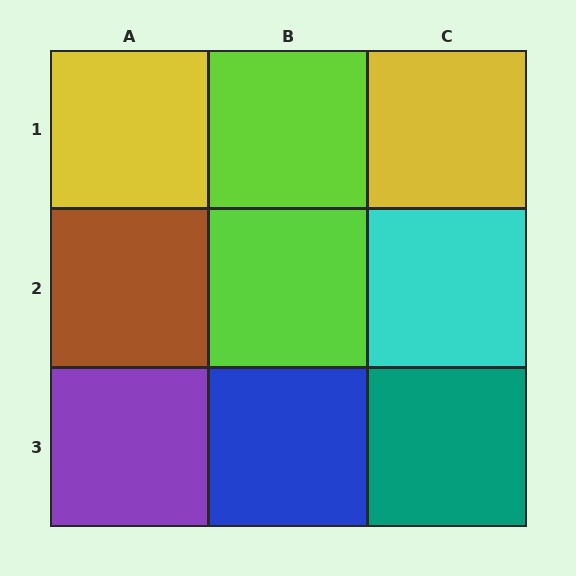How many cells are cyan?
1 cell is cyan.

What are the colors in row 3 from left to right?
Purple, blue, teal.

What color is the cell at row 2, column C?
Cyan.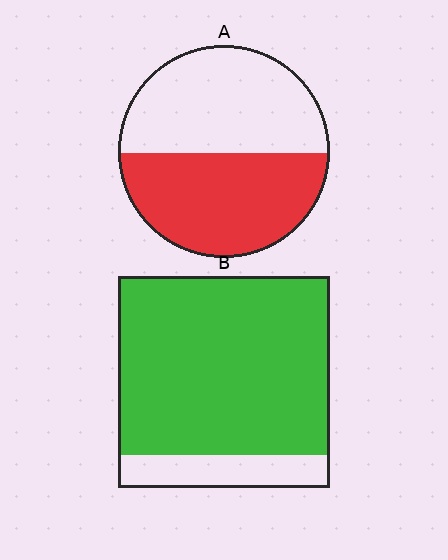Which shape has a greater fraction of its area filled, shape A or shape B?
Shape B.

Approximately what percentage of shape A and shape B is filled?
A is approximately 50% and B is approximately 85%.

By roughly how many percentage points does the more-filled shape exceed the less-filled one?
By roughly 35 percentage points (B over A).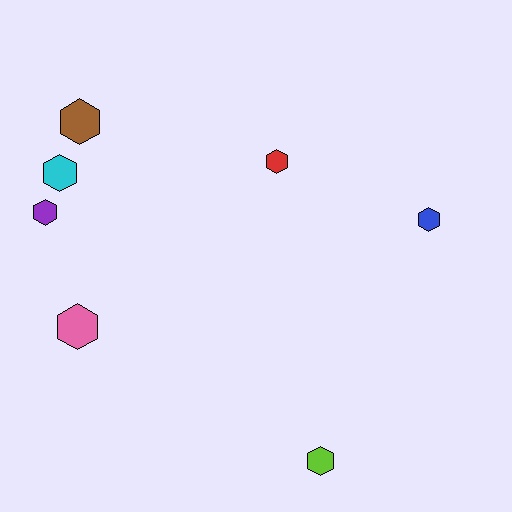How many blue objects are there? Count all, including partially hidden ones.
There is 1 blue object.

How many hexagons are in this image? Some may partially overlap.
There are 7 hexagons.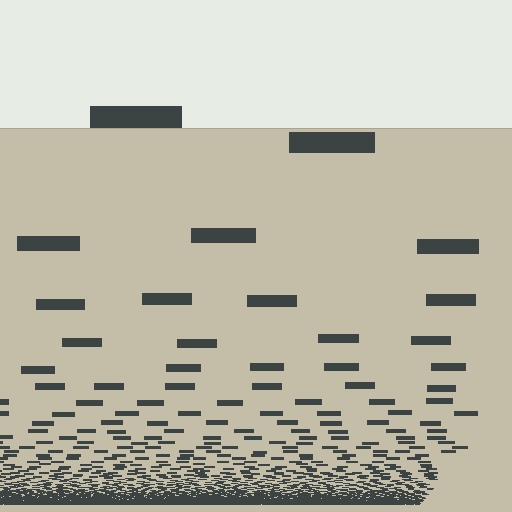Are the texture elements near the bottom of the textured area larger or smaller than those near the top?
Smaller. The gradient is inverted — elements near the bottom are smaller and denser.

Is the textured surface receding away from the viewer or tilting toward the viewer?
The surface appears to tilt toward the viewer. Texture elements get larger and sparser toward the top.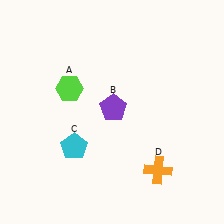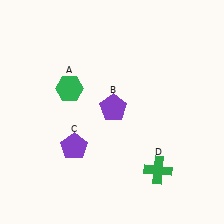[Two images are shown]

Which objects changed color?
A changed from lime to green. C changed from cyan to purple. D changed from orange to green.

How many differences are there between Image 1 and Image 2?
There are 3 differences between the two images.